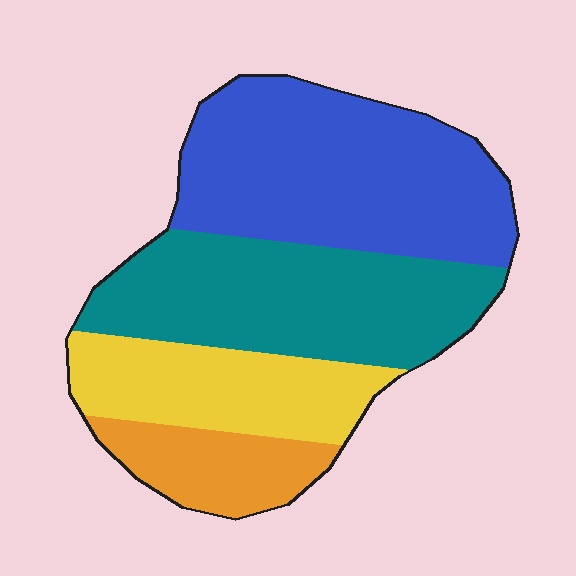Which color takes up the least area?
Orange, at roughly 10%.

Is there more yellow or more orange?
Yellow.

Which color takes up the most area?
Blue, at roughly 35%.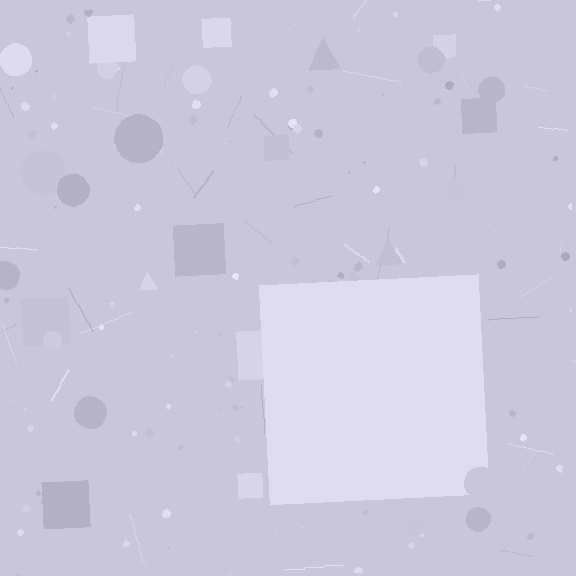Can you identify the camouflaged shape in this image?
The camouflaged shape is a square.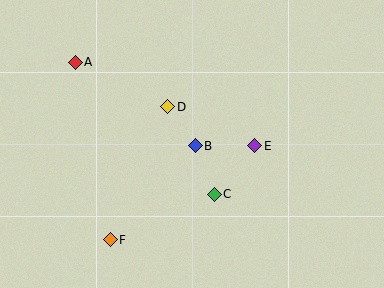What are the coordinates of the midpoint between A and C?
The midpoint between A and C is at (145, 128).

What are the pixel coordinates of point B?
Point B is at (195, 146).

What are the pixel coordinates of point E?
Point E is at (255, 146).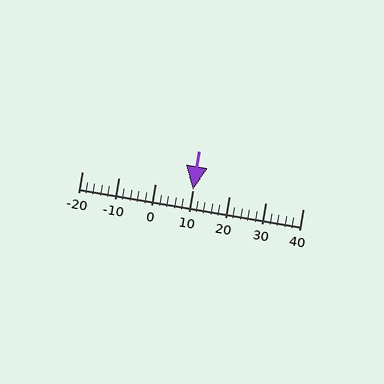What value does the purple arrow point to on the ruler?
The purple arrow points to approximately 10.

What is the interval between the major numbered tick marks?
The major tick marks are spaced 10 units apart.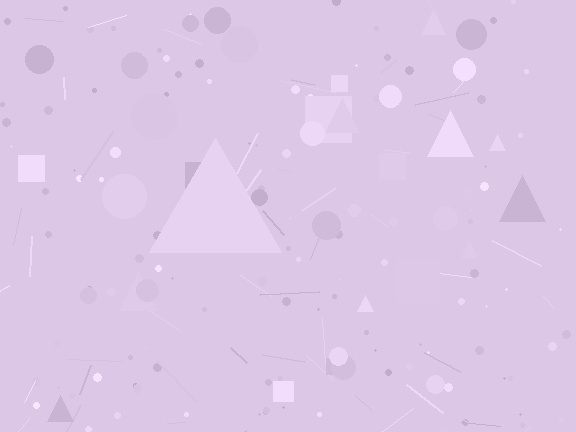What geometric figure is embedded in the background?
A triangle is embedded in the background.